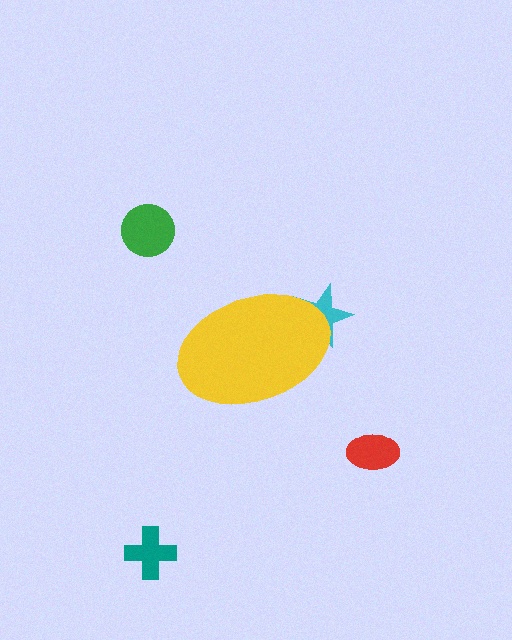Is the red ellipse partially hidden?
No, the red ellipse is fully visible.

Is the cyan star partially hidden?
Yes, the cyan star is partially hidden behind the yellow ellipse.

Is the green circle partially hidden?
No, the green circle is fully visible.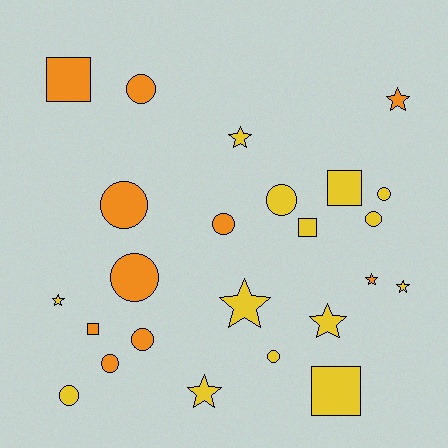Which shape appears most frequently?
Circle, with 11 objects.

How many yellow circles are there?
There are 5 yellow circles.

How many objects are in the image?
There are 24 objects.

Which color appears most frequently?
Yellow, with 14 objects.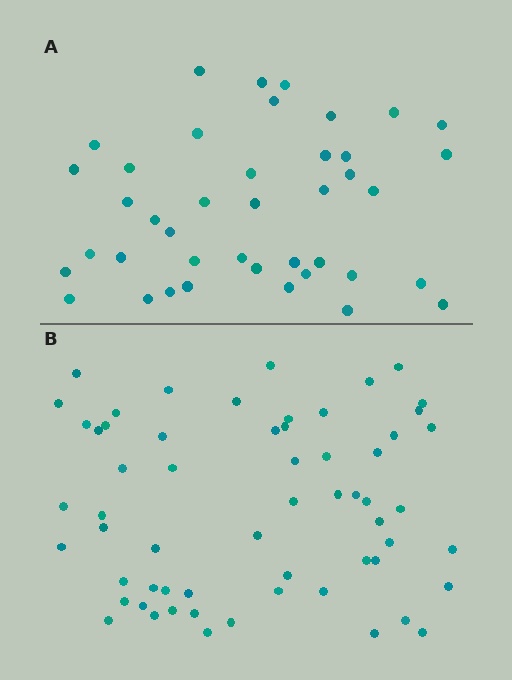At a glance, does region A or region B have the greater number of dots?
Region B (the bottom region) has more dots.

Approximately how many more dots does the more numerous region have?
Region B has approximately 20 more dots than region A.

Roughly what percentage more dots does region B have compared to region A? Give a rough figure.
About 45% more.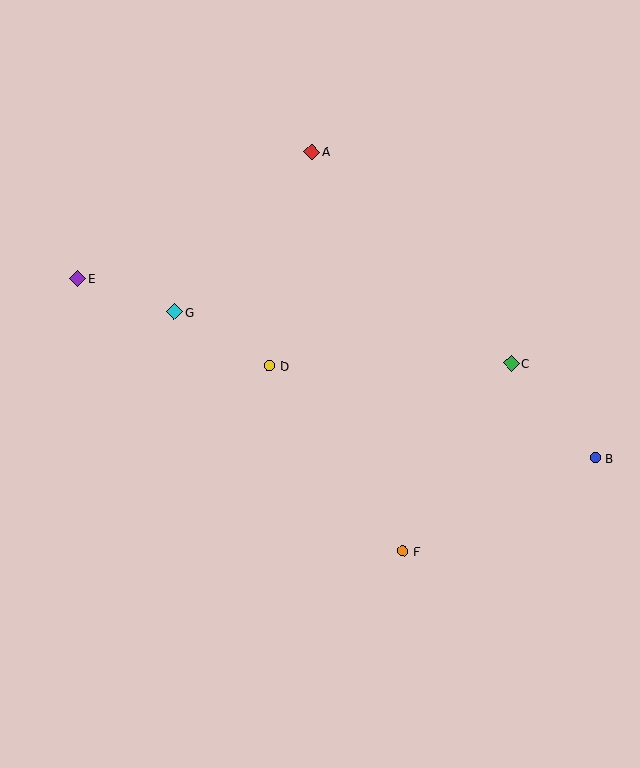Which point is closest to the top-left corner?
Point E is closest to the top-left corner.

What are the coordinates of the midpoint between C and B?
The midpoint between C and B is at (553, 411).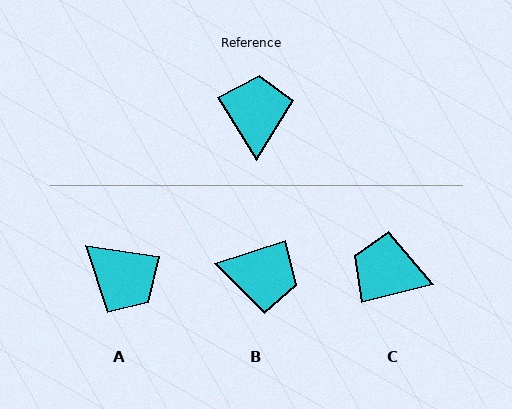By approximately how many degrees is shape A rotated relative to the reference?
Approximately 130 degrees clockwise.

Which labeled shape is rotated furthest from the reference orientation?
A, about 130 degrees away.